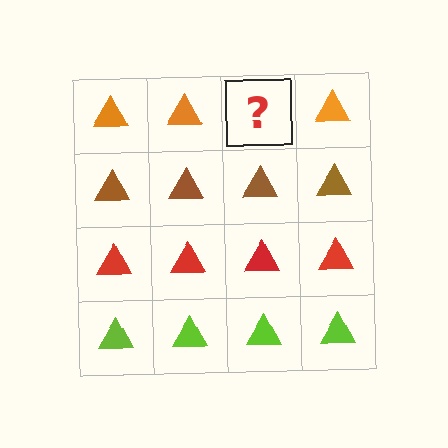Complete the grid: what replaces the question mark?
The question mark should be replaced with an orange triangle.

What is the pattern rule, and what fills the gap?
The rule is that each row has a consistent color. The gap should be filled with an orange triangle.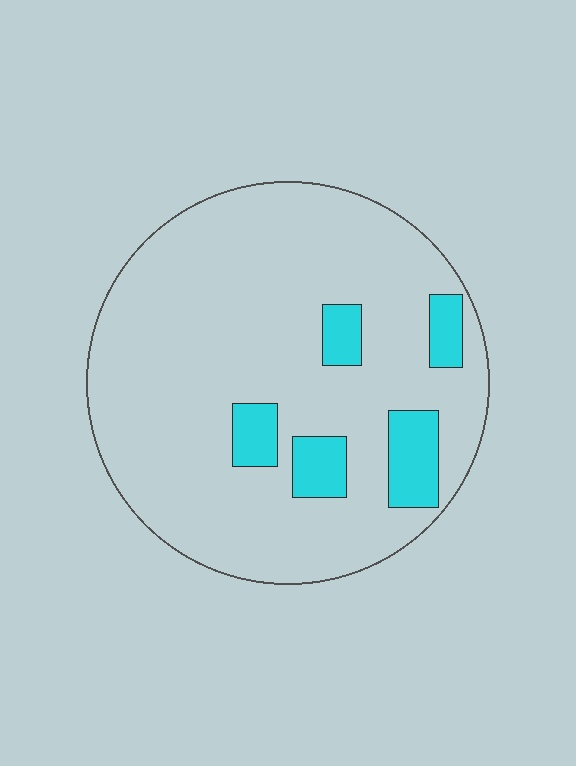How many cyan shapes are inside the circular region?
5.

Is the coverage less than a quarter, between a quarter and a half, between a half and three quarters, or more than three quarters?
Less than a quarter.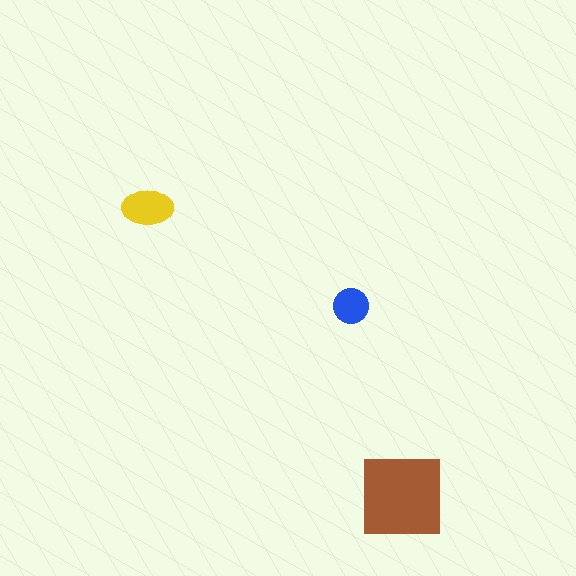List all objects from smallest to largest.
The blue circle, the yellow ellipse, the brown square.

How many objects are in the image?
There are 3 objects in the image.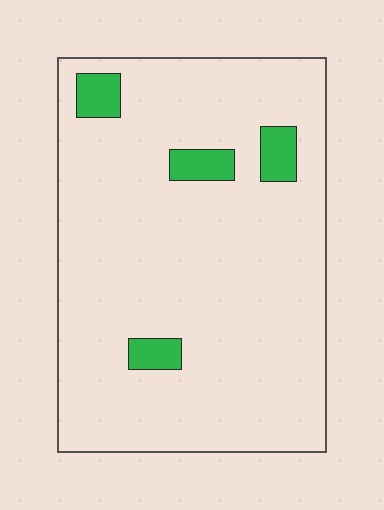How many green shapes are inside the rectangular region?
4.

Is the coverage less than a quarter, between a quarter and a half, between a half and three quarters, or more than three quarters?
Less than a quarter.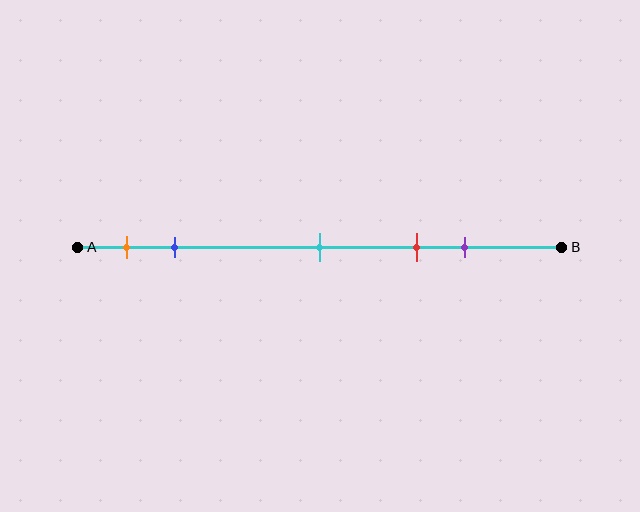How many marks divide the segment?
There are 5 marks dividing the segment.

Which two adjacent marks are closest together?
The orange and blue marks are the closest adjacent pair.